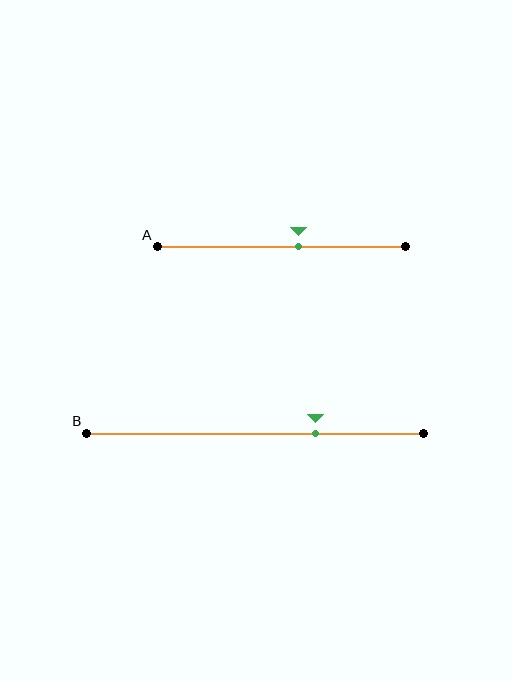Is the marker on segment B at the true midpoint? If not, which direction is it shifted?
No, the marker on segment B is shifted to the right by about 18% of the segment length.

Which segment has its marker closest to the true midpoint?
Segment A has its marker closest to the true midpoint.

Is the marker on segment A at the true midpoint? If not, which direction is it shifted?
No, the marker on segment A is shifted to the right by about 7% of the segment length.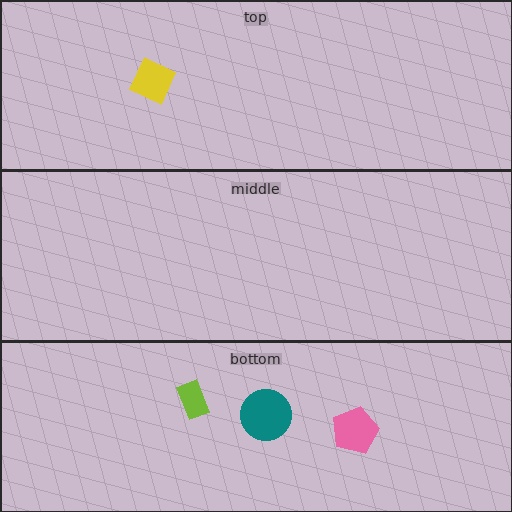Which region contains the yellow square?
The top region.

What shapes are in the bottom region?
The lime rectangle, the pink pentagon, the teal circle.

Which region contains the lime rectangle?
The bottom region.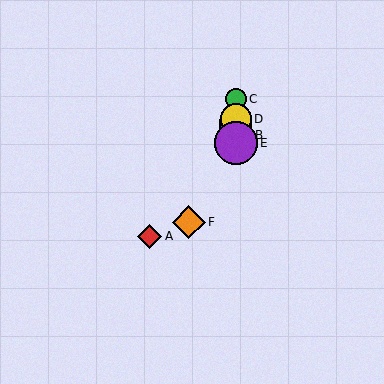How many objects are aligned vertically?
4 objects (B, C, D, E) are aligned vertically.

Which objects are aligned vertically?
Objects B, C, D, E are aligned vertically.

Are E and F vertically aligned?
No, E is at x≈236 and F is at x≈189.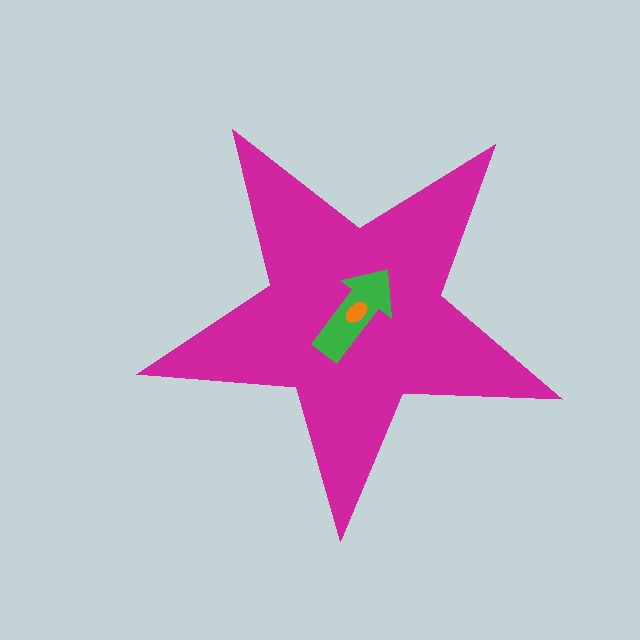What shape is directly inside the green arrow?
The orange ellipse.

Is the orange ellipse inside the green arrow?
Yes.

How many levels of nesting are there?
3.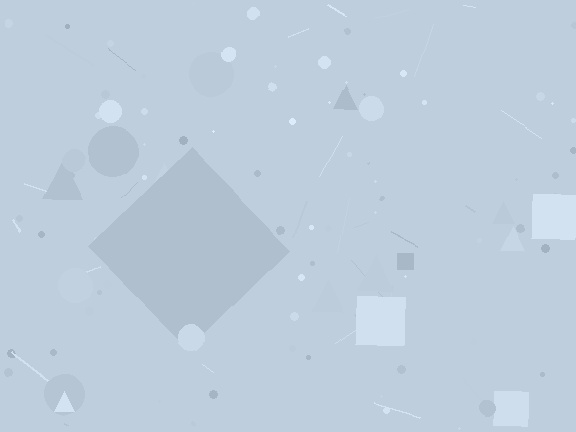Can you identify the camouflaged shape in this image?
The camouflaged shape is a diamond.